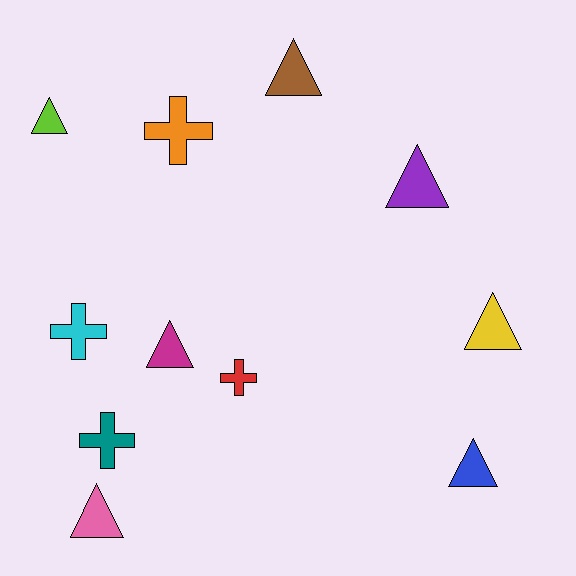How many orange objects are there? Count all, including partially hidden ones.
There is 1 orange object.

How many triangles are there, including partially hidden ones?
There are 7 triangles.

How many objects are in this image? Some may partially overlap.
There are 11 objects.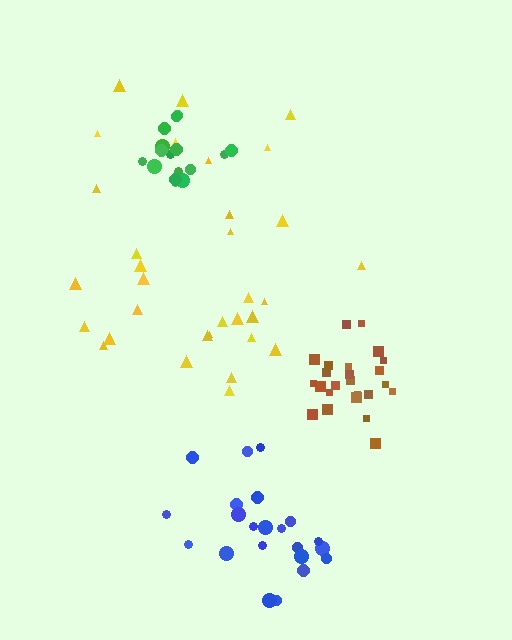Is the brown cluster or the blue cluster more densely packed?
Brown.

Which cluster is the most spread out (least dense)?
Yellow.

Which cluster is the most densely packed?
Green.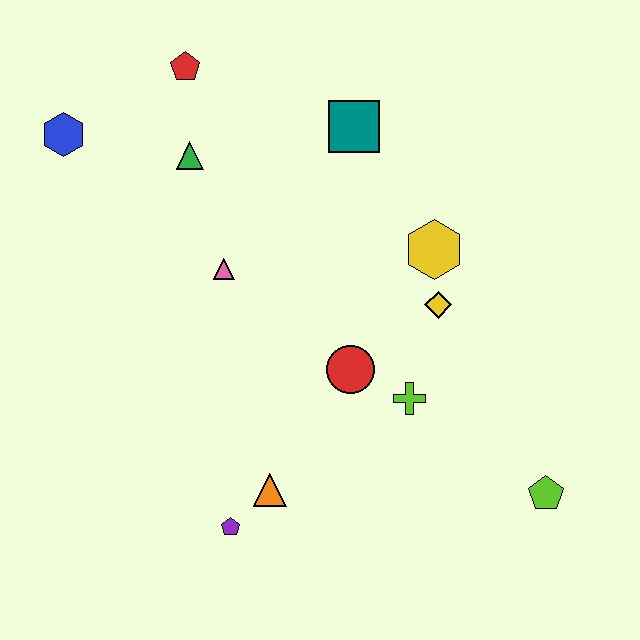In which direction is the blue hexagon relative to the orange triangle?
The blue hexagon is above the orange triangle.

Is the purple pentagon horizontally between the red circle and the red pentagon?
Yes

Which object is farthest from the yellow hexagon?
The blue hexagon is farthest from the yellow hexagon.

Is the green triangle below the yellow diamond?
No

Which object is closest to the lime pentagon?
The lime cross is closest to the lime pentagon.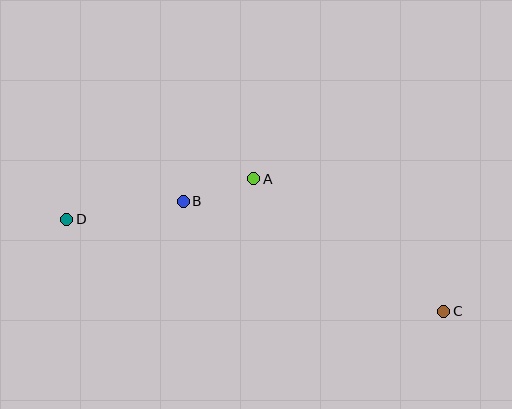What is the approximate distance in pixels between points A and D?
The distance between A and D is approximately 191 pixels.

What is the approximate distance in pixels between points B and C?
The distance between B and C is approximately 283 pixels.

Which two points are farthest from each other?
Points C and D are farthest from each other.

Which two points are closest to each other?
Points A and B are closest to each other.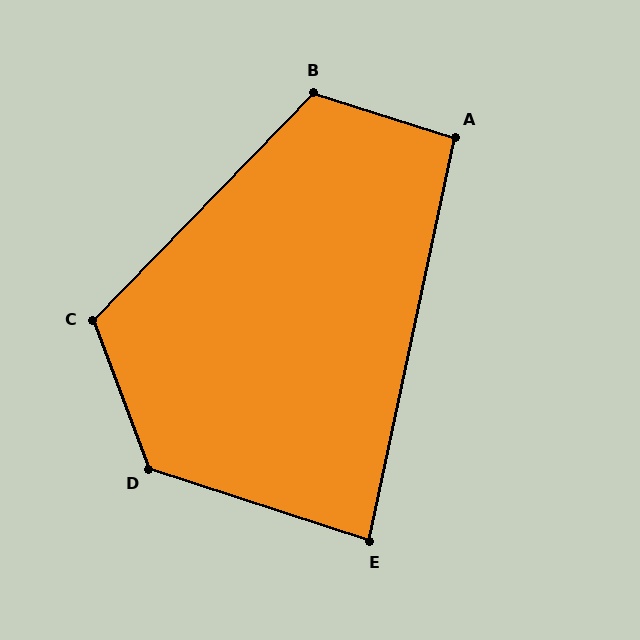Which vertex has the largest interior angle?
D, at approximately 129 degrees.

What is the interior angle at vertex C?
Approximately 115 degrees (obtuse).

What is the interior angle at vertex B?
Approximately 117 degrees (obtuse).